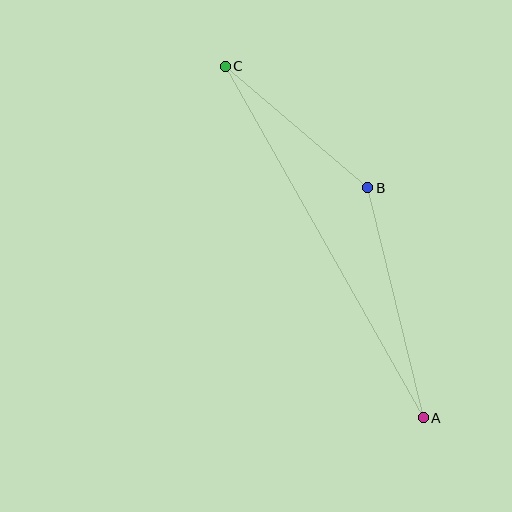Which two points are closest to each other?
Points B and C are closest to each other.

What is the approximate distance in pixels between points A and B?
The distance between A and B is approximately 237 pixels.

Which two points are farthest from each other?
Points A and C are farthest from each other.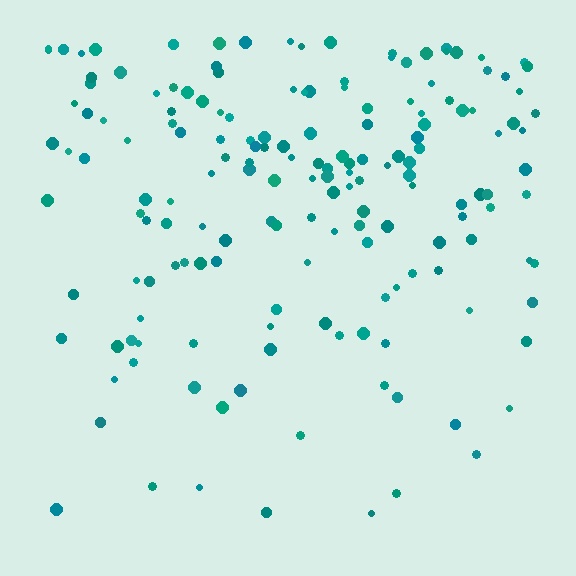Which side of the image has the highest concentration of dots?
The top.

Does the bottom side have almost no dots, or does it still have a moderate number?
Still a moderate number, just noticeably fewer than the top.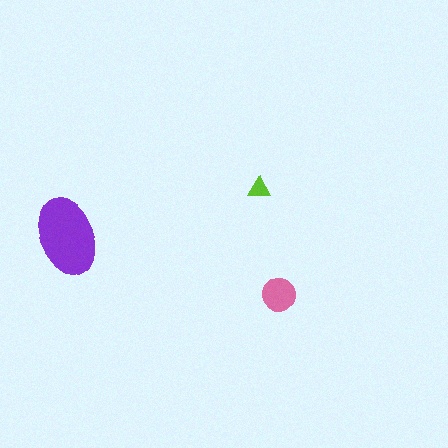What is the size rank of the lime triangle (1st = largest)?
3rd.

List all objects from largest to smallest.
The purple ellipse, the pink circle, the lime triangle.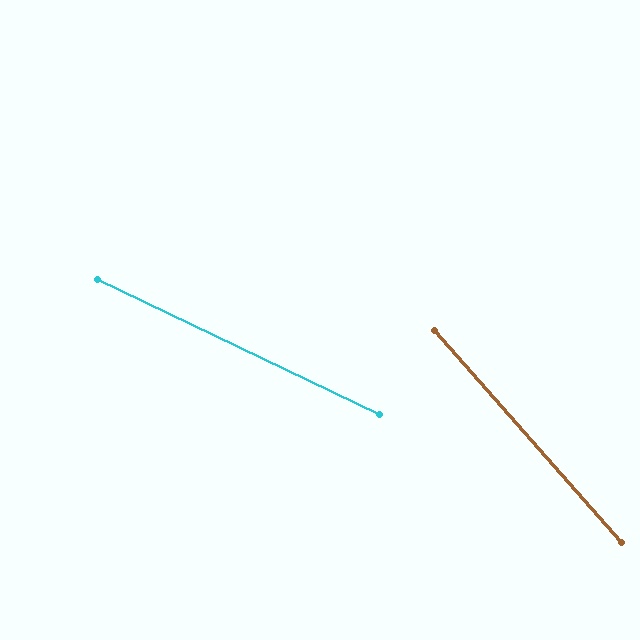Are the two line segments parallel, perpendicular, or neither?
Neither parallel nor perpendicular — they differ by about 23°.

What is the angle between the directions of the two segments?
Approximately 23 degrees.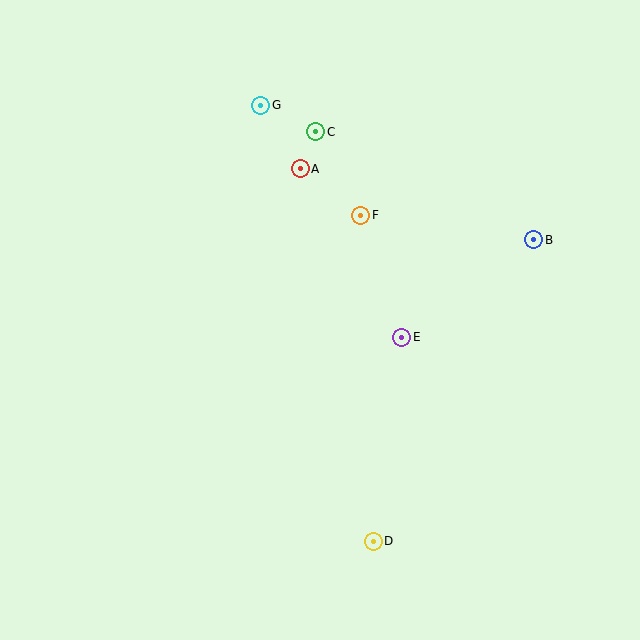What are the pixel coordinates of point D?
Point D is at (373, 541).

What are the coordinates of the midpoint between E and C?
The midpoint between E and C is at (359, 234).